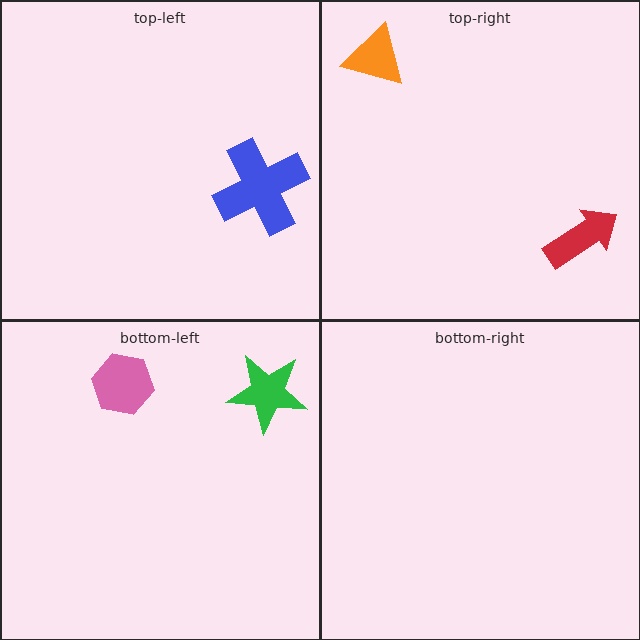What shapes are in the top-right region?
The red arrow, the orange triangle.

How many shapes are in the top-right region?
2.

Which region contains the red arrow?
The top-right region.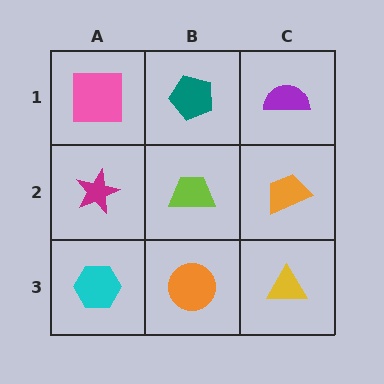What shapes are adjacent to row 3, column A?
A magenta star (row 2, column A), an orange circle (row 3, column B).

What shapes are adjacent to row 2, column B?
A teal pentagon (row 1, column B), an orange circle (row 3, column B), a magenta star (row 2, column A), an orange trapezoid (row 2, column C).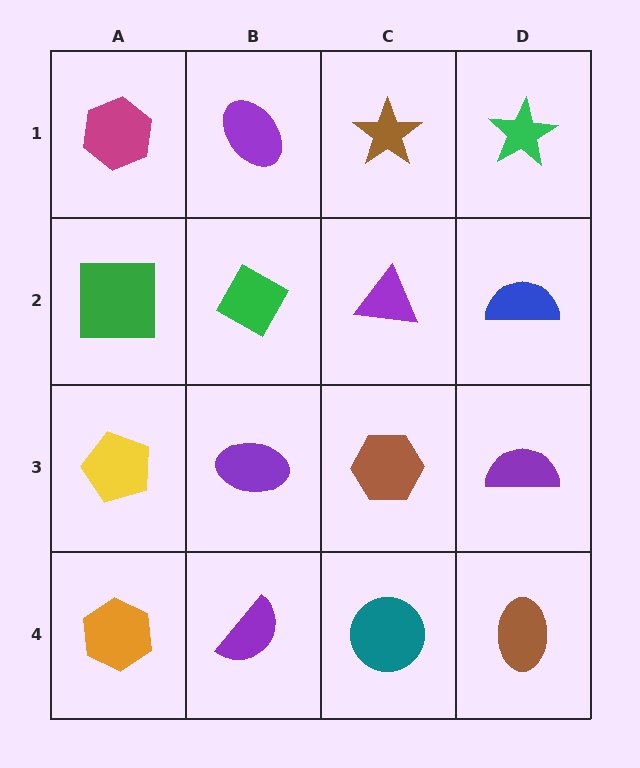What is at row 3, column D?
A purple semicircle.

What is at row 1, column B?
A purple ellipse.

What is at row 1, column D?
A green star.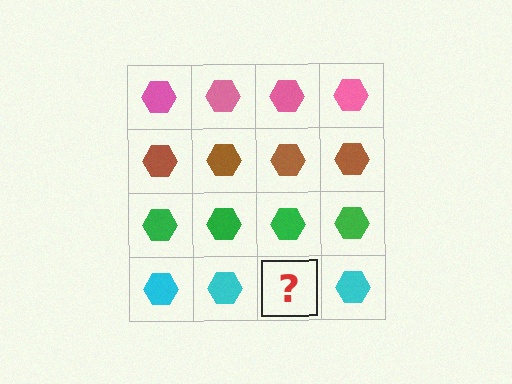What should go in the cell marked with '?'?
The missing cell should contain a cyan hexagon.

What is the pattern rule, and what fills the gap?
The rule is that each row has a consistent color. The gap should be filled with a cyan hexagon.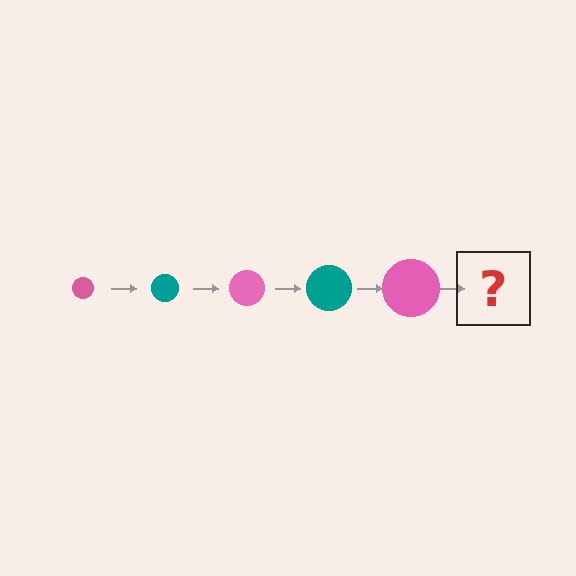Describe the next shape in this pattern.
It should be a teal circle, larger than the previous one.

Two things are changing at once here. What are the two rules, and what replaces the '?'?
The two rules are that the circle grows larger each step and the color cycles through pink and teal. The '?' should be a teal circle, larger than the previous one.